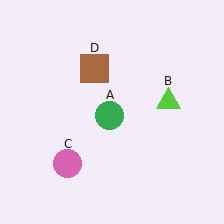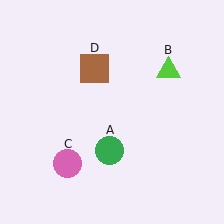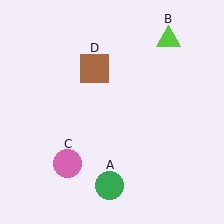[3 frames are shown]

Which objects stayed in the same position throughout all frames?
Pink circle (object C) and brown square (object D) remained stationary.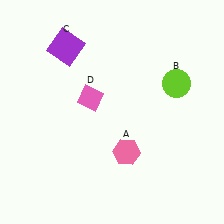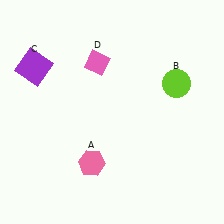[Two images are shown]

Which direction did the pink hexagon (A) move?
The pink hexagon (A) moved left.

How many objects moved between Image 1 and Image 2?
3 objects moved between the two images.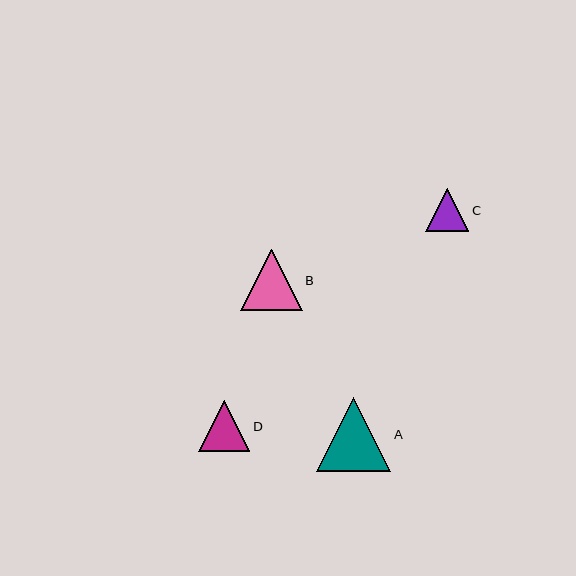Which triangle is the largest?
Triangle A is the largest with a size of approximately 75 pixels.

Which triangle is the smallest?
Triangle C is the smallest with a size of approximately 43 pixels.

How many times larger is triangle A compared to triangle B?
Triangle A is approximately 1.2 times the size of triangle B.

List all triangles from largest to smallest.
From largest to smallest: A, B, D, C.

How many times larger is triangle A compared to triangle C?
Triangle A is approximately 1.7 times the size of triangle C.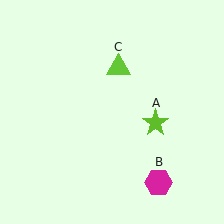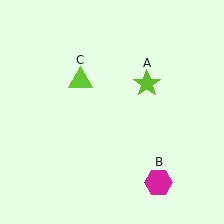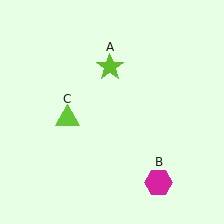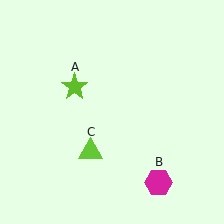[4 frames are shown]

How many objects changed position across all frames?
2 objects changed position: lime star (object A), lime triangle (object C).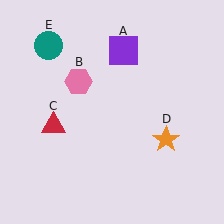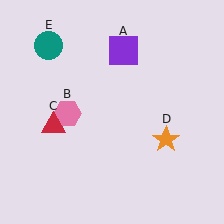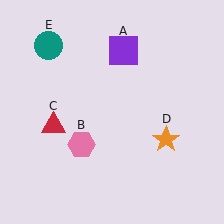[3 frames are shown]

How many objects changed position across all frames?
1 object changed position: pink hexagon (object B).